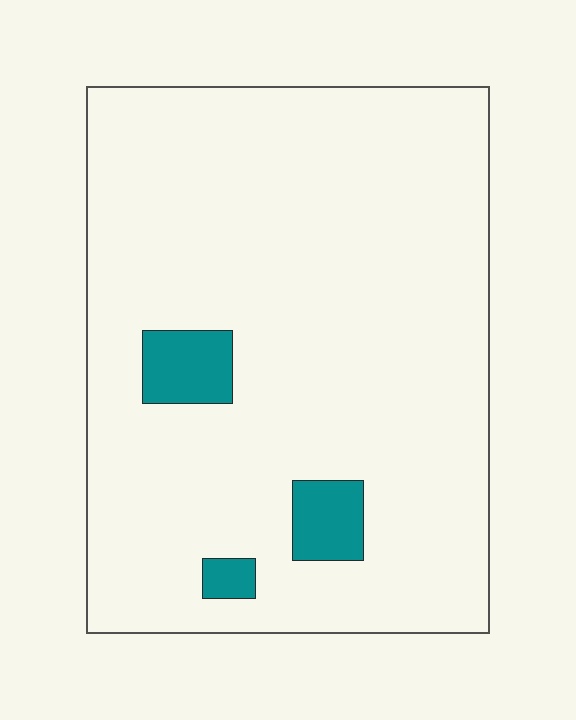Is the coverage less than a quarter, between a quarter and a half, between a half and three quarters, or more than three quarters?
Less than a quarter.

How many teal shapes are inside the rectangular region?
3.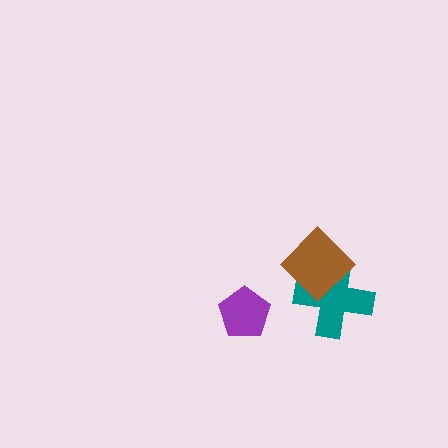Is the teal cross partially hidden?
Yes, it is partially covered by another shape.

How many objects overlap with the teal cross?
1 object overlaps with the teal cross.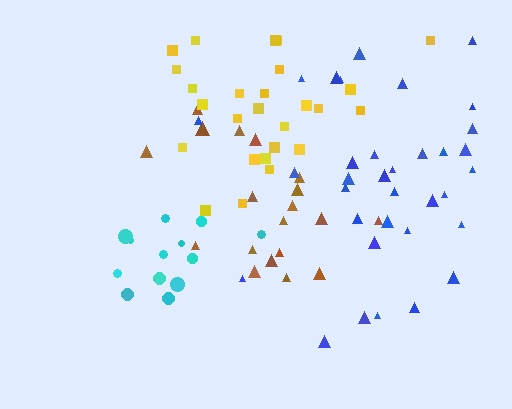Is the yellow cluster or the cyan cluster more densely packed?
Cyan.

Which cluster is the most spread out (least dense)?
Brown.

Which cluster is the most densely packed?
Cyan.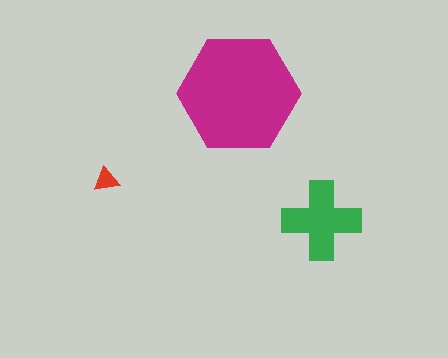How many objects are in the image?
There are 3 objects in the image.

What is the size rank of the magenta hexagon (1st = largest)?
1st.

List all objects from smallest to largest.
The red triangle, the green cross, the magenta hexagon.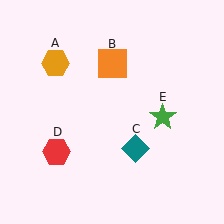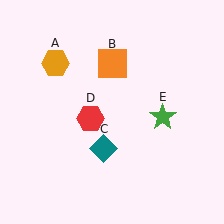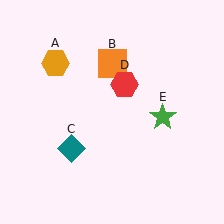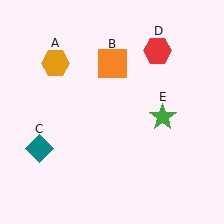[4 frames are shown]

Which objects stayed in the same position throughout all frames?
Orange hexagon (object A) and orange square (object B) and green star (object E) remained stationary.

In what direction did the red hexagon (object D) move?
The red hexagon (object D) moved up and to the right.